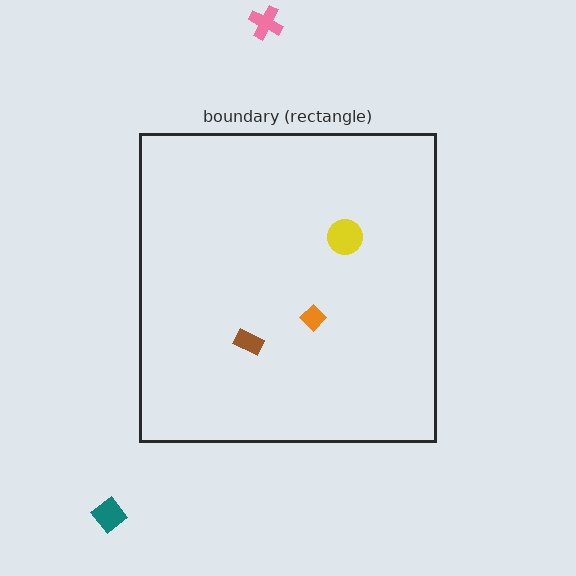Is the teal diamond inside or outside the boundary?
Outside.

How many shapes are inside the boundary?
3 inside, 2 outside.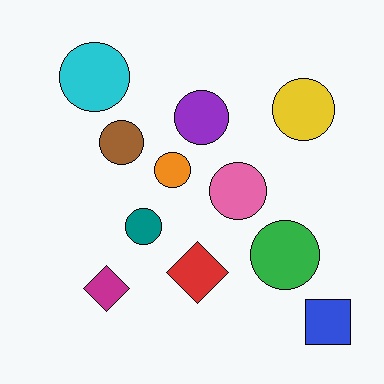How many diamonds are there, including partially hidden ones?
There are 2 diamonds.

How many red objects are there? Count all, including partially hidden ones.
There is 1 red object.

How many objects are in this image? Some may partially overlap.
There are 11 objects.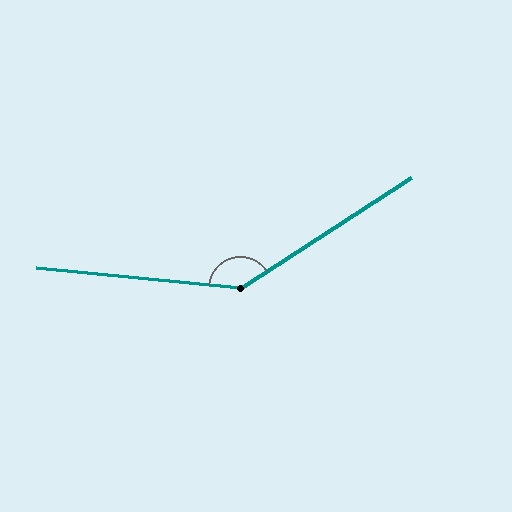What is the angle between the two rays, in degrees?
Approximately 141 degrees.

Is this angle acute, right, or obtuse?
It is obtuse.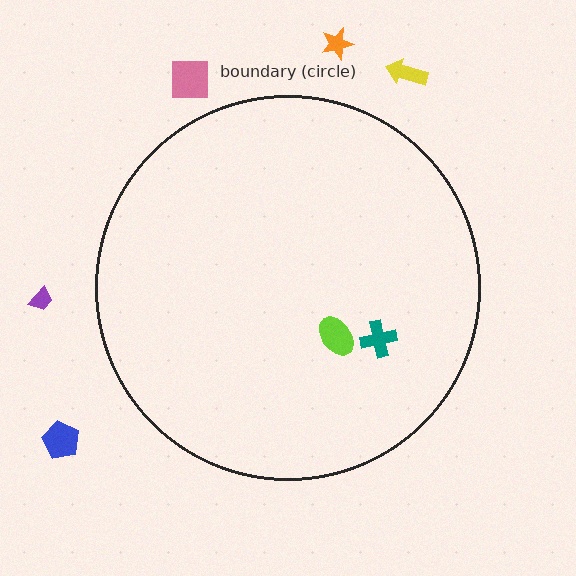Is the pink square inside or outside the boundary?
Outside.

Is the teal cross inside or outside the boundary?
Inside.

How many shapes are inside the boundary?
2 inside, 5 outside.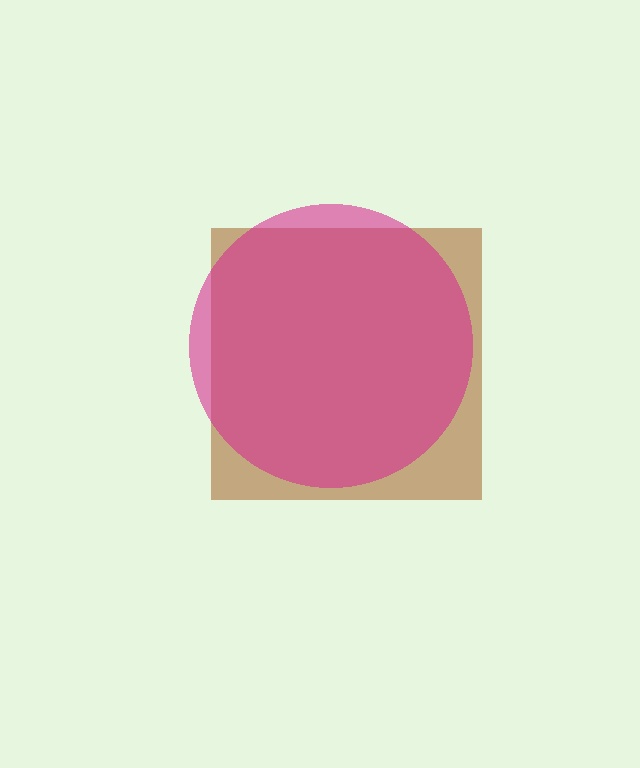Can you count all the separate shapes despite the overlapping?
Yes, there are 2 separate shapes.